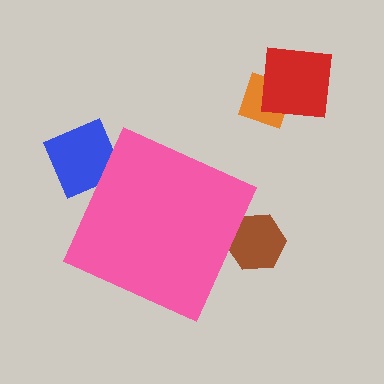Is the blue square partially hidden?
Yes, the blue square is partially hidden behind the pink diamond.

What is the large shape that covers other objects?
A pink diamond.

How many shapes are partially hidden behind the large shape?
2 shapes are partially hidden.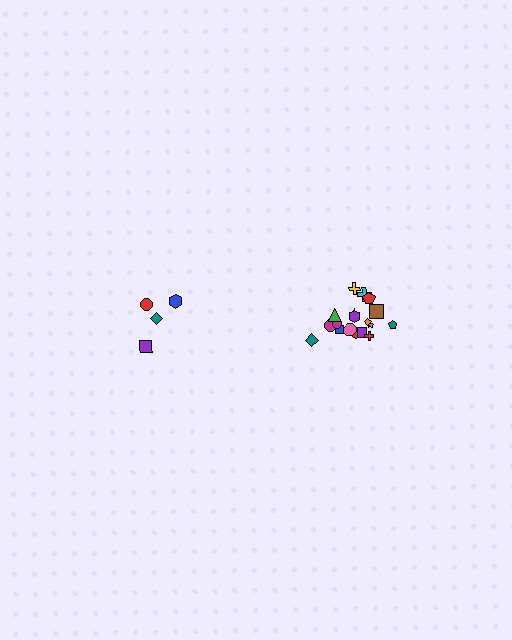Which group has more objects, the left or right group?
The right group.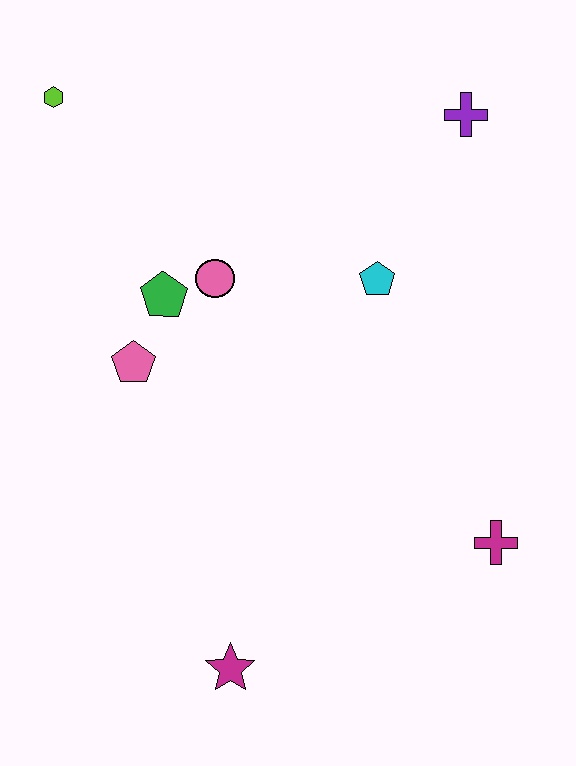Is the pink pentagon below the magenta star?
No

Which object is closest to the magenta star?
The magenta cross is closest to the magenta star.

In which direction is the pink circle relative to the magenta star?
The pink circle is above the magenta star.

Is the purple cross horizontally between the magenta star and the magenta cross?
Yes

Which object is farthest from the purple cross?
The magenta star is farthest from the purple cross.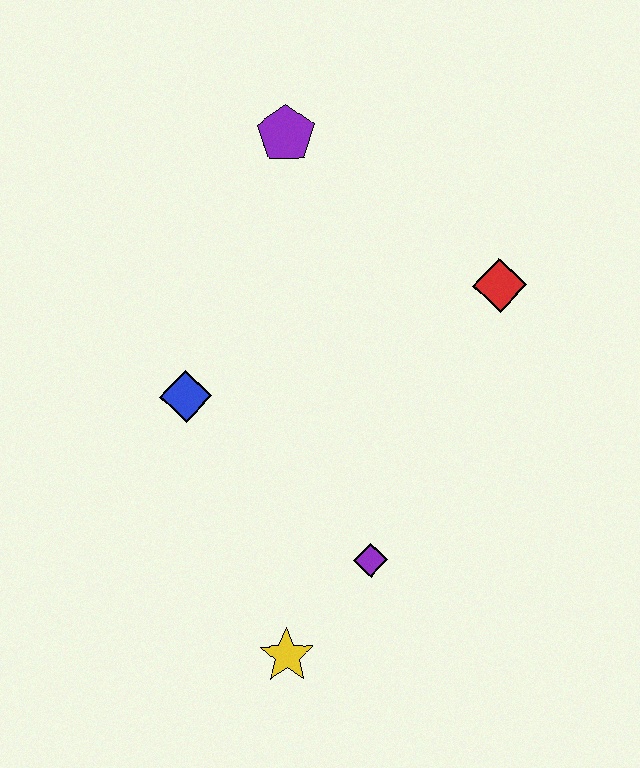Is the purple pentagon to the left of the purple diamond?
Yes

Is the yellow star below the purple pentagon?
Yes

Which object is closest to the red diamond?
The purple pentagon is closest to the red diamond.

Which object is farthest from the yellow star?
The purple pentagon is farthest from the yellow star.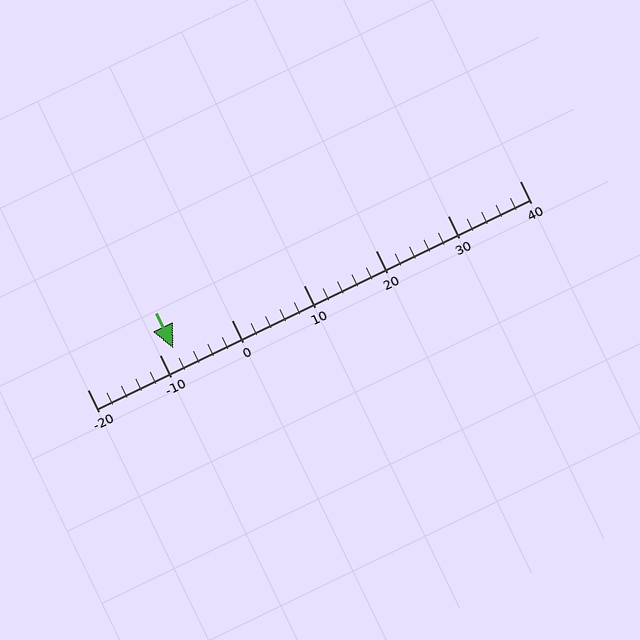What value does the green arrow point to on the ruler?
The green arrow points to approximately -8.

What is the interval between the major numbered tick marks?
The major tick marks are spaced 10 units apart.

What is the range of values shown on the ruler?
The ruler shows values from -20 to 40.